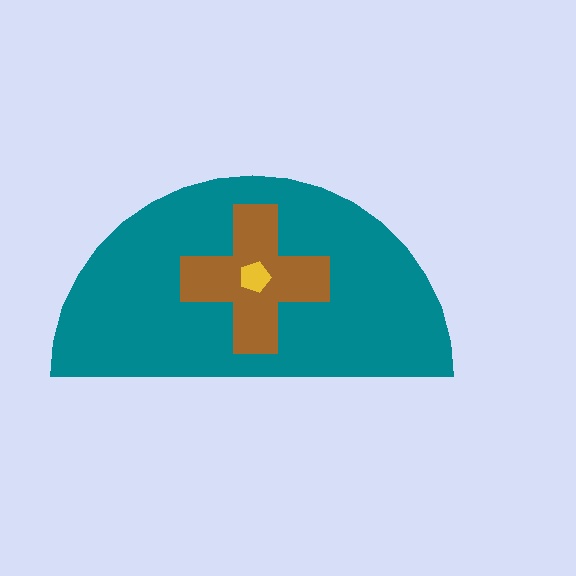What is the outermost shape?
The teal semicircle.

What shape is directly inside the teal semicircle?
The brown cross.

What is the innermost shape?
The yellow pentagon.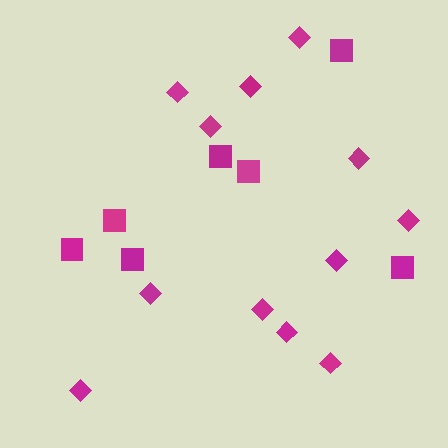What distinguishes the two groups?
There are 2 groups: one group of squares (7) and one group of diamonds (12).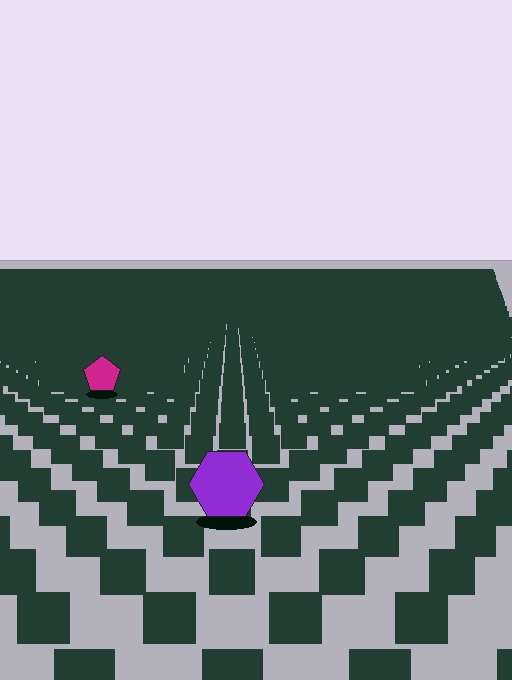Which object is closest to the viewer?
The purple hexagon is closest. The texture marks near it are larger and more spread out.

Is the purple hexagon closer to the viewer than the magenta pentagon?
Yes. The purple hexagon is closer — you can tell from the texture gradient: the ground texture is coarser near it.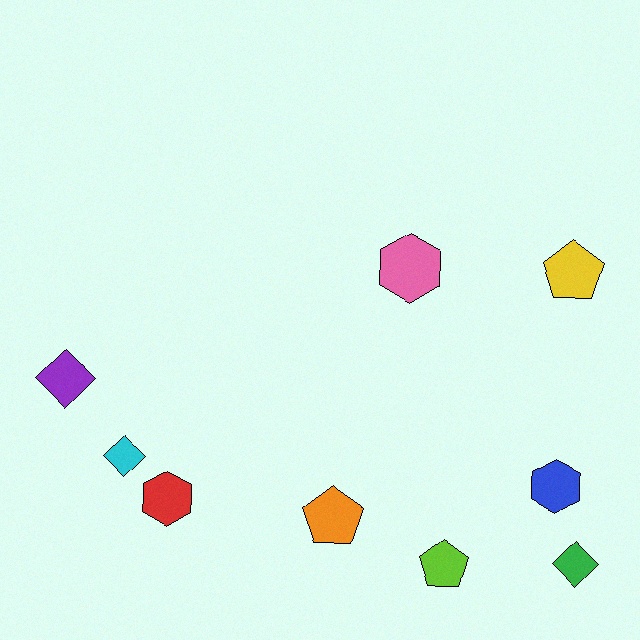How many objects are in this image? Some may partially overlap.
There are 9 objects.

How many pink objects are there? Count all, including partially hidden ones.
There is 1 pink object.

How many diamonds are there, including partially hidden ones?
There are 3 diamonds.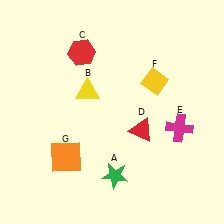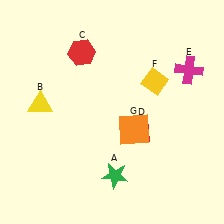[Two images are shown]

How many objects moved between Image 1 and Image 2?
3 objects moved between the two images.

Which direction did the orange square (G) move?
The orange square (G) moved right.